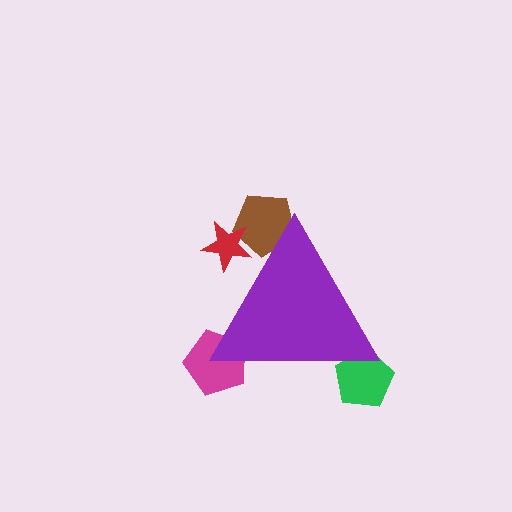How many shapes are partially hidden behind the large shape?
4 shapes are partially hidden.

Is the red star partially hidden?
Yes, the red star is partially hidden behind the purple triangle.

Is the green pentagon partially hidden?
Yes, the green pentagon is partially hidden behind the purple triangle.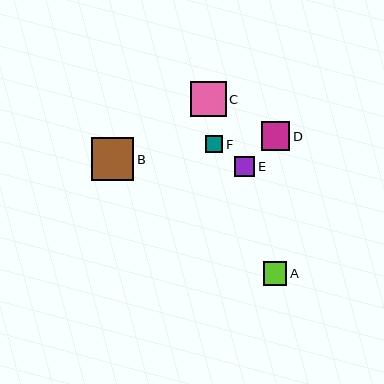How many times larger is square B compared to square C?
Square B is approximately 1.2 times the size of square C.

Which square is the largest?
Square B is the largest with a size of approximately 43 pixels.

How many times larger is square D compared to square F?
Square D is approximately 1.7 times the size of square F.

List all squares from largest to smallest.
From largest to smallest: B, C, D, A, E, F.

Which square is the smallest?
Square F is the smallest with a size of approximately 17 pixels.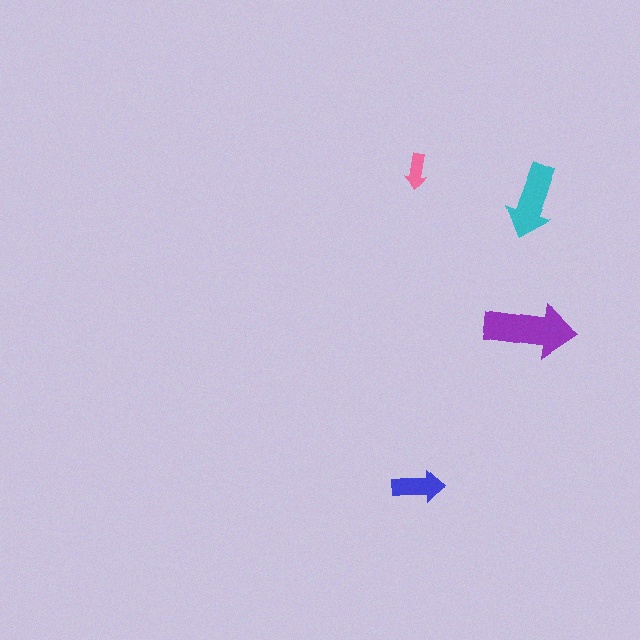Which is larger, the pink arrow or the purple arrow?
The purple one.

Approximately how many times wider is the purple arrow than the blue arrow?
About 1.5 times wider.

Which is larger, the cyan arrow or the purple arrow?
The purple one.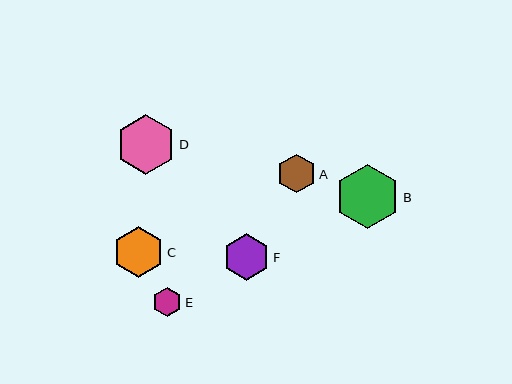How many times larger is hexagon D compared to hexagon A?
Hexagon D is approximately 1.5 times the size of hexagon A.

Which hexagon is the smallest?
Hexagon E is the smallest with a size of approximately 29 pixels.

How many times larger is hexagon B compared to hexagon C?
Hexagon B is approximately 1.2 times the size of hexagon C.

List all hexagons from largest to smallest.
From largest to smallest: B, D, C, F, A, E.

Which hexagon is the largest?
Hexagon B is the largest with a size of approximately 64 pixels.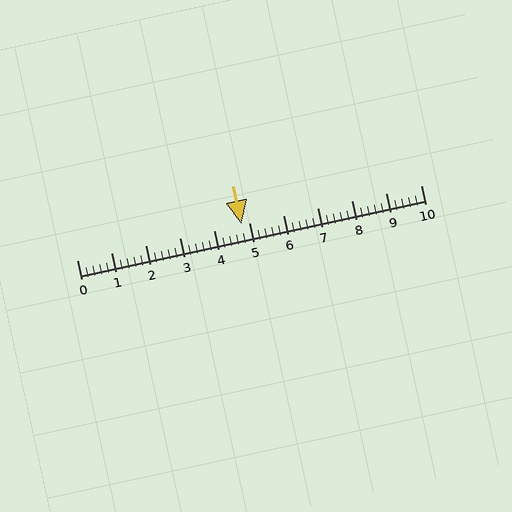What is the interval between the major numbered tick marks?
The major tick marks are spaced 1 units apart.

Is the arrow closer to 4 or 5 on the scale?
The arrow is closer to 5.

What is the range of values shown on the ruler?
The ruler shows values from 0 to 10.